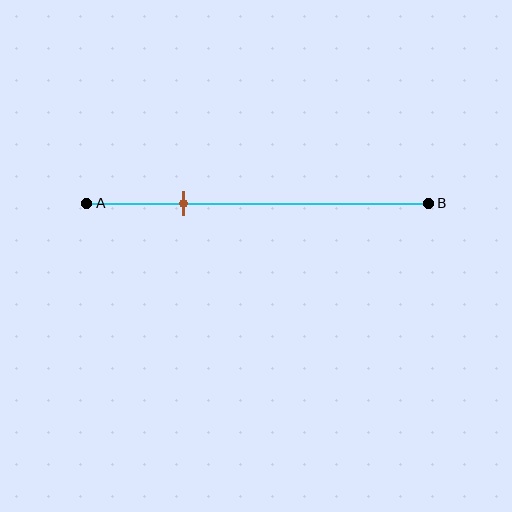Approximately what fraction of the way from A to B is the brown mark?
The brown mark is approximately 30% of the way from A to B.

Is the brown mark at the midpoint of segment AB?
No, the mark is at about 30% from A, not at the 50% midpoint.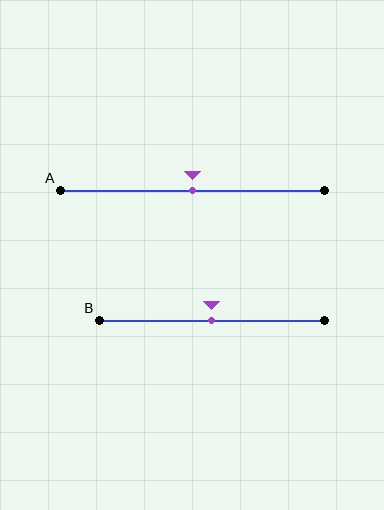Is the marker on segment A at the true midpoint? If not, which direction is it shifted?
Yes, the marker on segment A is at the true midpoint.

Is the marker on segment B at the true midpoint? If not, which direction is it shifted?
Yes, the marker on segment B is at the true midpoint.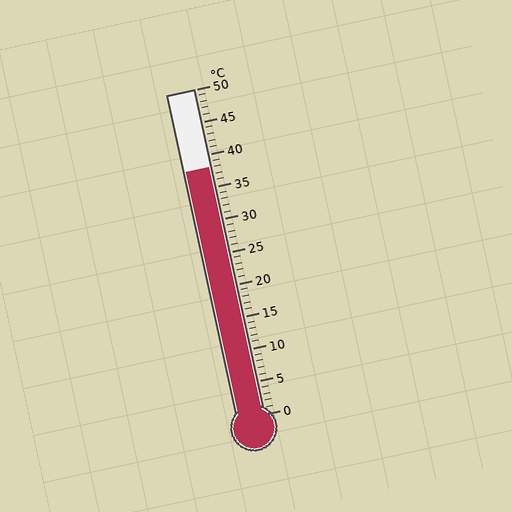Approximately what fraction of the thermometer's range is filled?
The thermometer is filled to approximately 75% of its range.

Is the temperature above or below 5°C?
The temperature is above 5°C.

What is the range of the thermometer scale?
The thermometer scale ranges from 0°C to 50°C.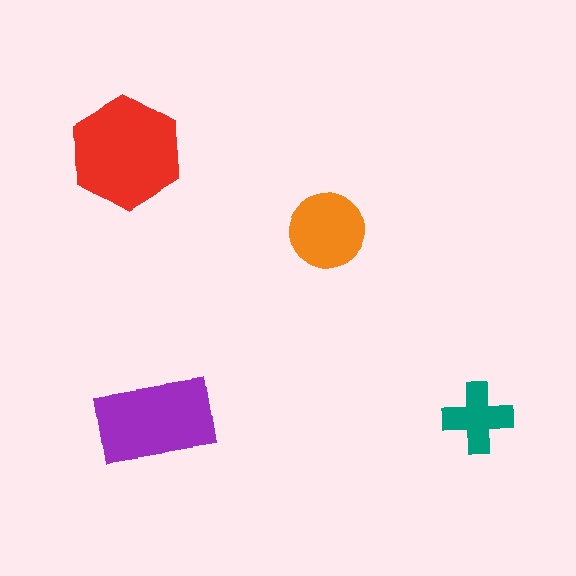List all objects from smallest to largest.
The teal cross, the orange circle, the purple rectangle, the red hexagon.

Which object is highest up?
The red hexagon is topmost.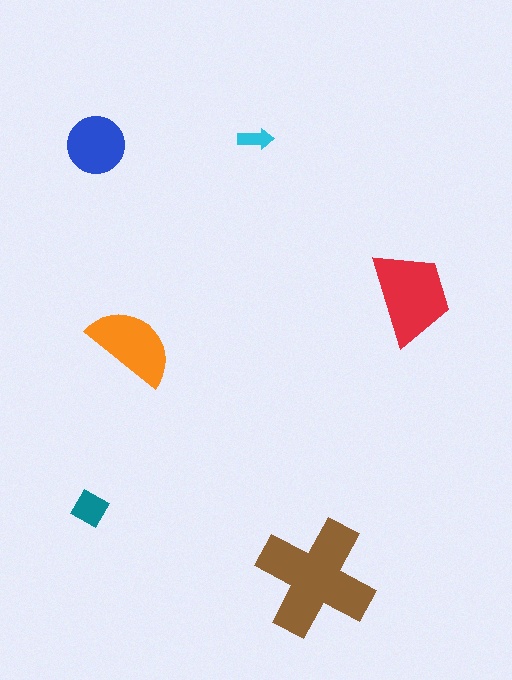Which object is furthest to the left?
The teal diamond is leftmost.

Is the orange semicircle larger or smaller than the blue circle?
Larger.